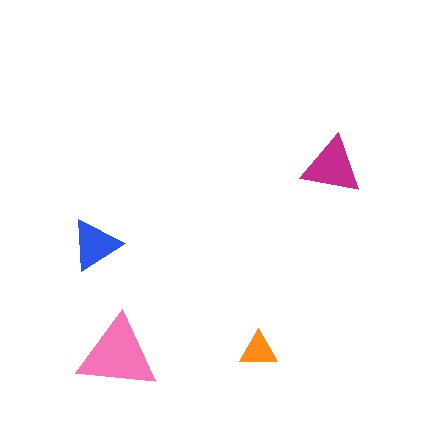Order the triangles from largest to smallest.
the pink one, the magenta one, the blue one, the orange one.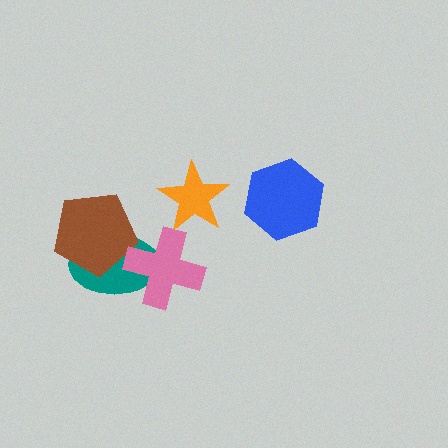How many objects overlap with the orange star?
0 objects overlap with the orange star.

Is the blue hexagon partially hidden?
No, no other shape covers it.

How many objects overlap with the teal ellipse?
2 objects overlap with the teal ellipse.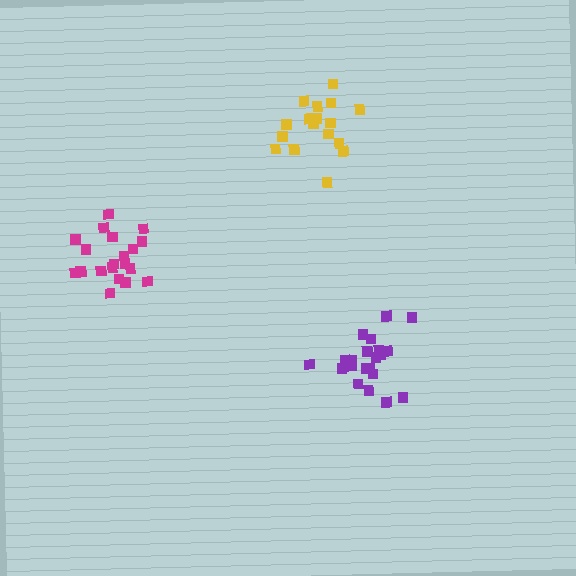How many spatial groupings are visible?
There are 3 spatial groupings.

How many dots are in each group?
Group 1: 17 dots, Group 2: 20 dots, Group 3: 21 dots (58 total).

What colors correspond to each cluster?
The clusters are colored: yellow, magenta, purple.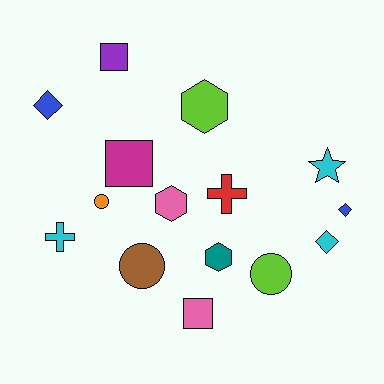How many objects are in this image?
There are 15 objects.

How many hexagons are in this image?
There are 3 hexagons.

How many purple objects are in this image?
There is 1 purple object.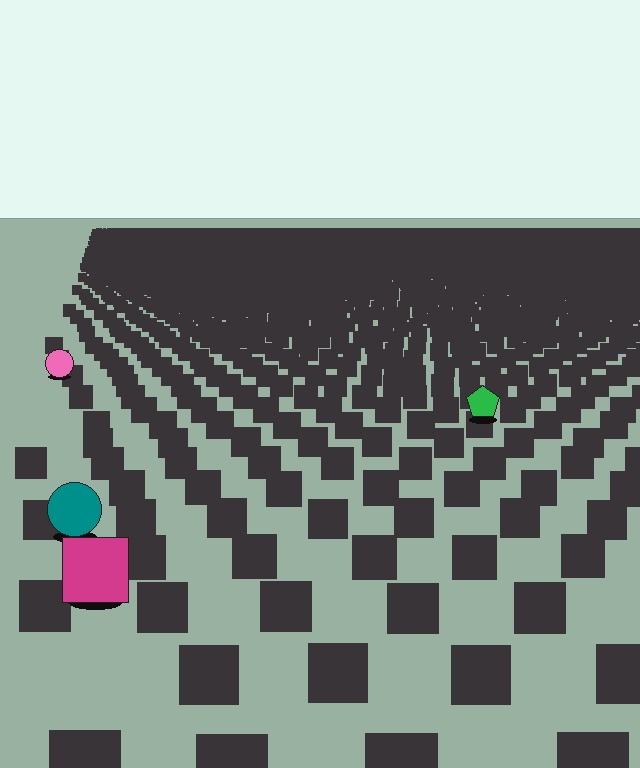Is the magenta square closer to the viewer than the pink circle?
Yes. The magenta square is closer — you can tell from the texture gradient: the ground texture is coarser near it.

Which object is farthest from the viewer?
The pink circle is farthest from the viewer. It appears smaller and the ground texture around it is denser.